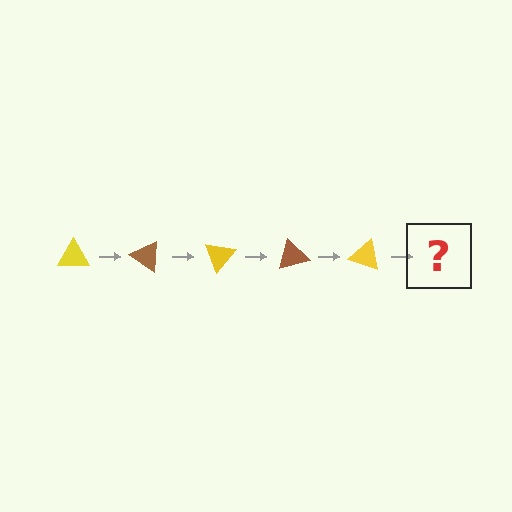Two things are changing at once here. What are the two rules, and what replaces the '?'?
The two rules are that it rotates 35 degrees each step and the color cycles through yellow and brown. The '?' should be a brown triangle, rotated 175 degrees from the start.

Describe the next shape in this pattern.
It should be a brown triangle, rotated 175 degrees from the start.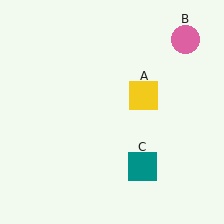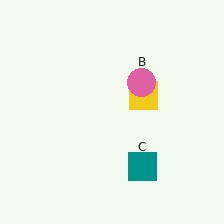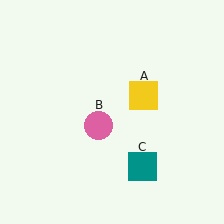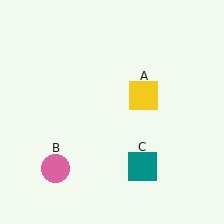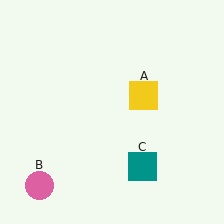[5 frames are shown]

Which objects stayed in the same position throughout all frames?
Yellow square (object A) and teal square (object C) remained stationary.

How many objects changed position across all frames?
1 object changed position: pink circle (object B).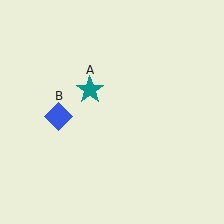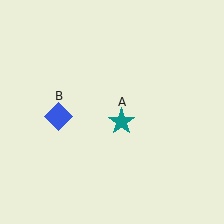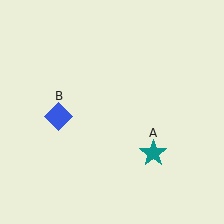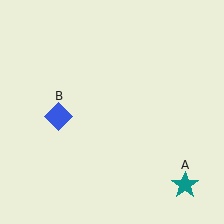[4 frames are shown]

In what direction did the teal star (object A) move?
The teal star (object A) moved down and to the right.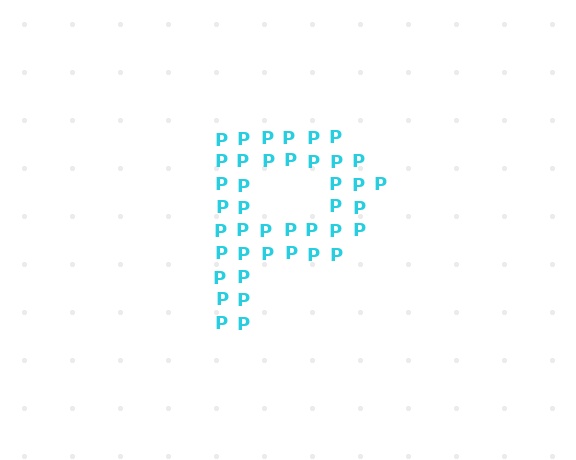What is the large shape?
The large shape is the letter P.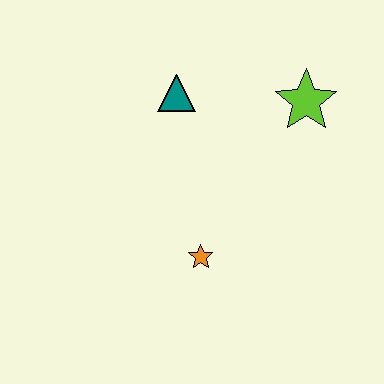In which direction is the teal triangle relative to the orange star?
The teal triangle is above the orange star.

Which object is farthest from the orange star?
The lime star is farthest from the orange star.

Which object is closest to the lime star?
The teal triangle is closest to the lime star.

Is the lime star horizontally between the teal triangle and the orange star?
No